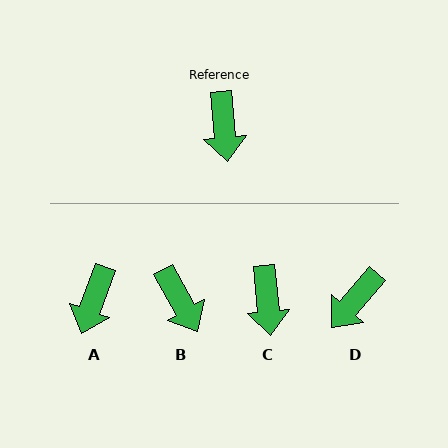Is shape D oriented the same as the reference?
No, it is off by about 46 degrees.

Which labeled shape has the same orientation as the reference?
C.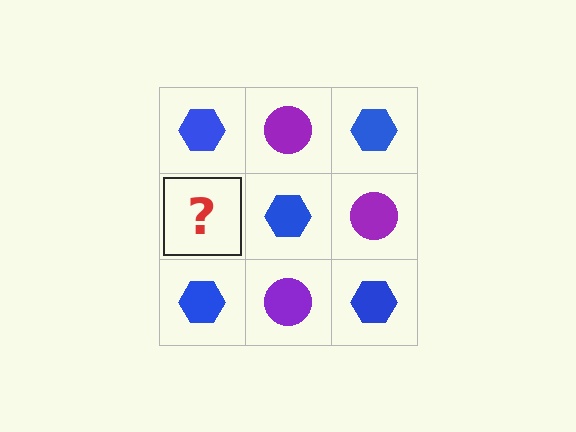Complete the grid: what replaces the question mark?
The question mark should be replaced with a purple circle.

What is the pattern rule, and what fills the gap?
The rule is that it alternates blue hexagon and purple circle in a checkerboard pattern. The gap should be filled with a purple circle.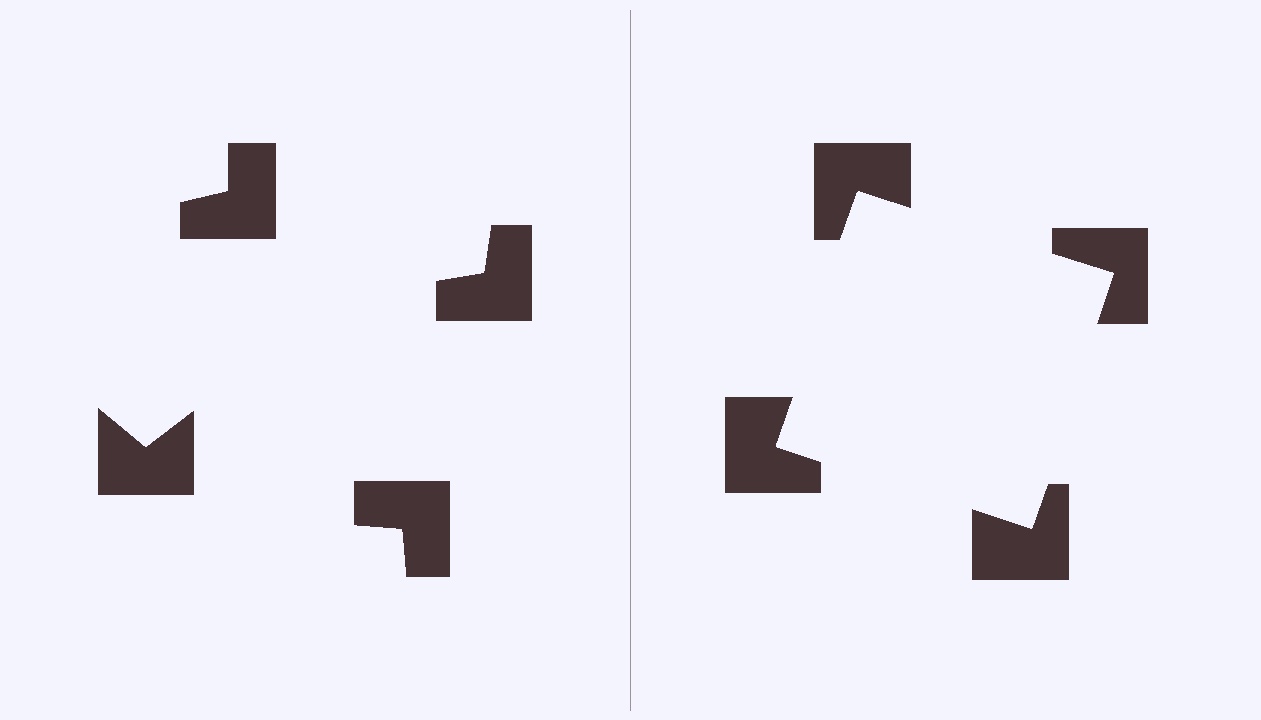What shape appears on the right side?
An illusory square.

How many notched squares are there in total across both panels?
8 — 4 on each side.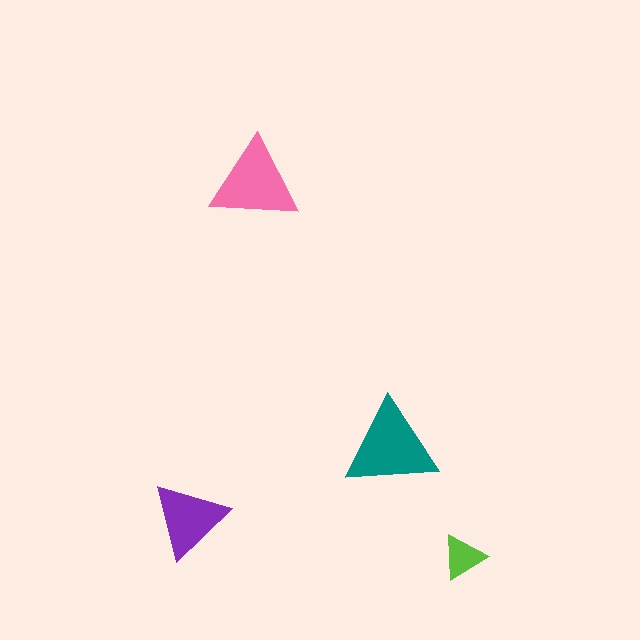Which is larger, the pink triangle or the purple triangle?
The pink one.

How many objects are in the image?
There are 4 objects in the image.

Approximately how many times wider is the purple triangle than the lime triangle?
About 1.5 times wider.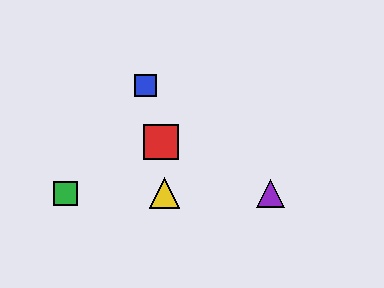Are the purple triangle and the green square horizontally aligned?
Yes, both are at y≈193.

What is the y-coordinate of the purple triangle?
The purple triangle is at y≈193.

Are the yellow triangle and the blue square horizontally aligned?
No, the yellow triangle is at y≈193 and the blue square is at y≈85.